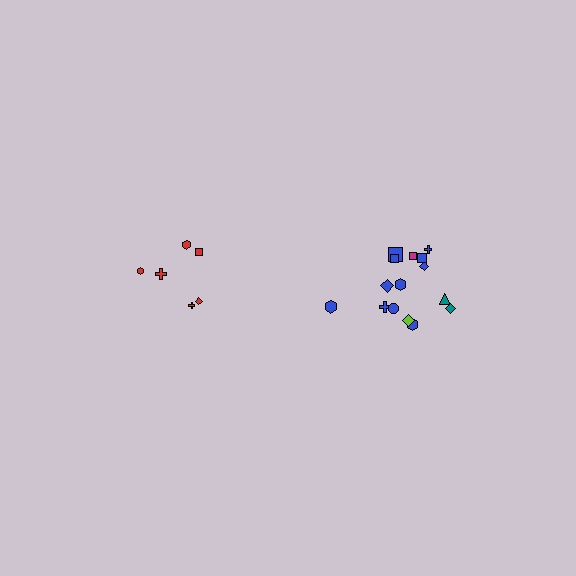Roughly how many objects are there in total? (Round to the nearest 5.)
Roughly 20 objects in total.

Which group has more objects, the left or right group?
The right group.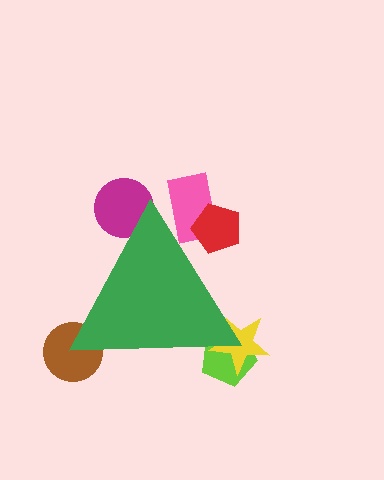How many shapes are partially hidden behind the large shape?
6 shapes are partially hidden.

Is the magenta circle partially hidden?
Yes, the magenta circle is partially hidden behind the green triangle.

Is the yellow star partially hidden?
Yes, the yellow star is partially hidden behind the green triangle.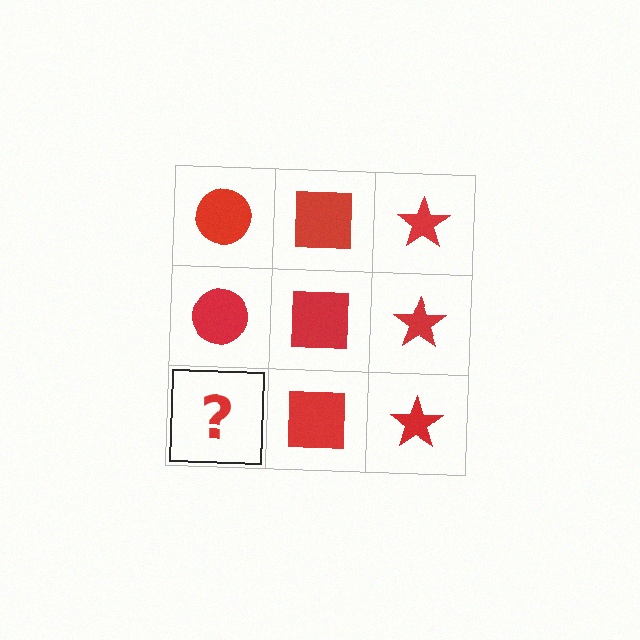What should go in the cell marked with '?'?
The missing cell should contain a red circle.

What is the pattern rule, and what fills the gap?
The rule is that each column has a consistent shape. The gap should be filled with a red circle.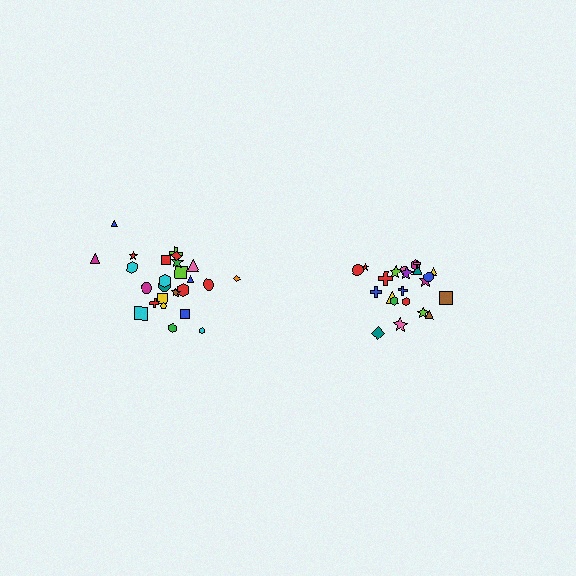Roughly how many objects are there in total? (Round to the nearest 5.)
Roughly 45 objects in total.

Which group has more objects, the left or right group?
The left group.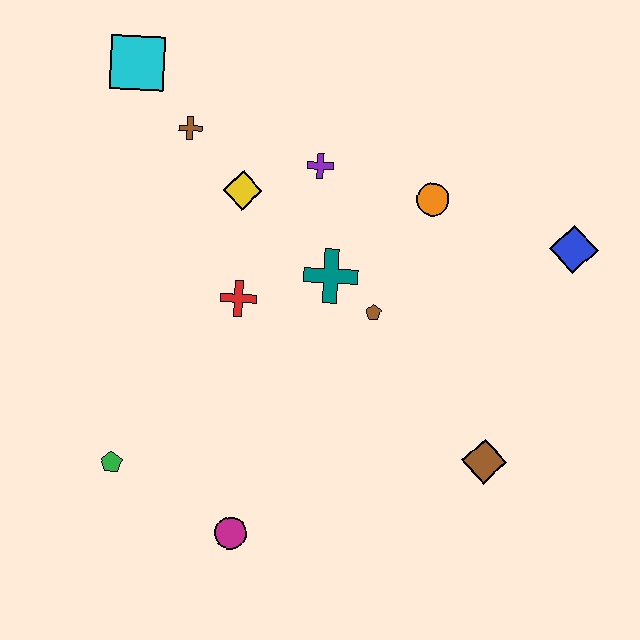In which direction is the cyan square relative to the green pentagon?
The cyan square is above the green pentagon.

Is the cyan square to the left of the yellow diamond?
Yes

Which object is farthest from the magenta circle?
The cyan square is farthest from the magenta circle.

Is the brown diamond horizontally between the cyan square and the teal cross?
No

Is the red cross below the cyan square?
Yes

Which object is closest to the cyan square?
The brown cross is closest to the cyan square.